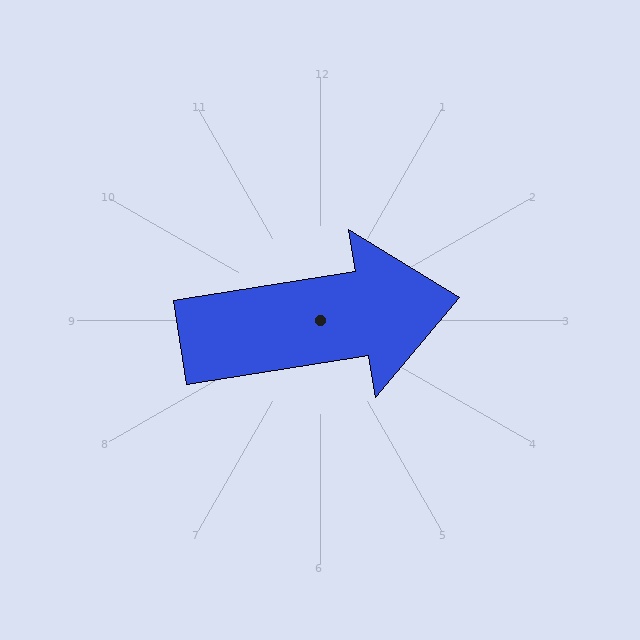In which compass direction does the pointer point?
East.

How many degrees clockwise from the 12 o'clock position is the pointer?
Approximately 81 degrees.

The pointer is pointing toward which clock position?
Roughly 3 o'clock.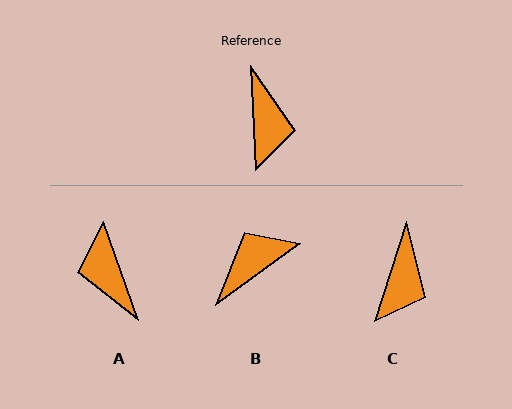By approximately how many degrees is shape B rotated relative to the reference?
Approximately 123 degrees counter-clockwise.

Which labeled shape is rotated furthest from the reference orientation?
A, about 163 degrees away.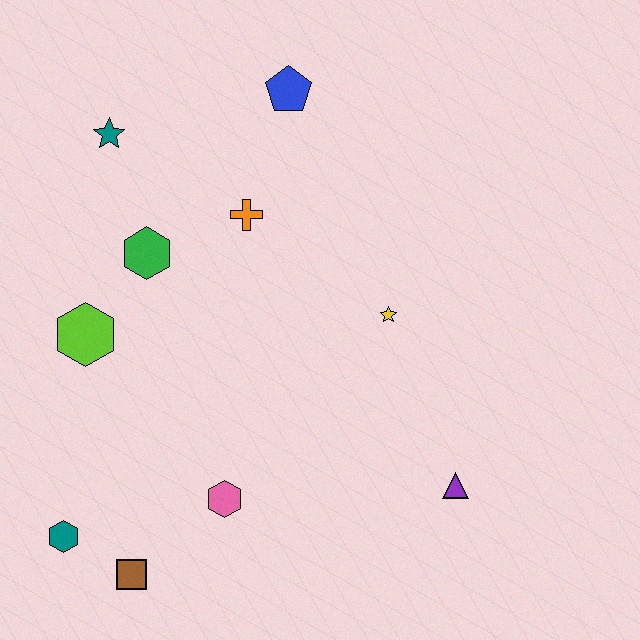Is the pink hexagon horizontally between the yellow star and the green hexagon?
Yes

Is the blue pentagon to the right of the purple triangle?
No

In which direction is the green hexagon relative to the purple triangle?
The green hexagon is to the left of the purple triangle.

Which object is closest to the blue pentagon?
The orange cross is closest to the blue pentagon.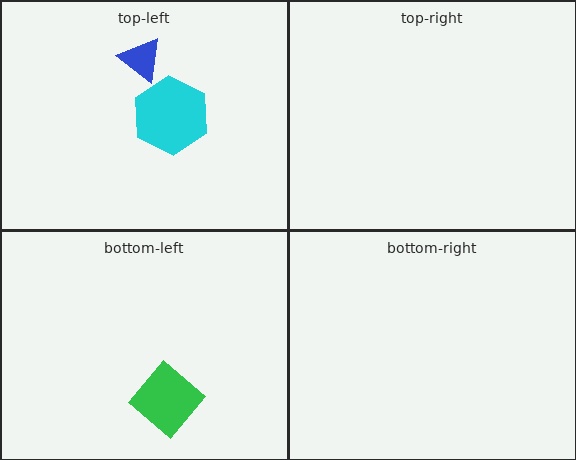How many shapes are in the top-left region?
2.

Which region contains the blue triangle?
The top-left region.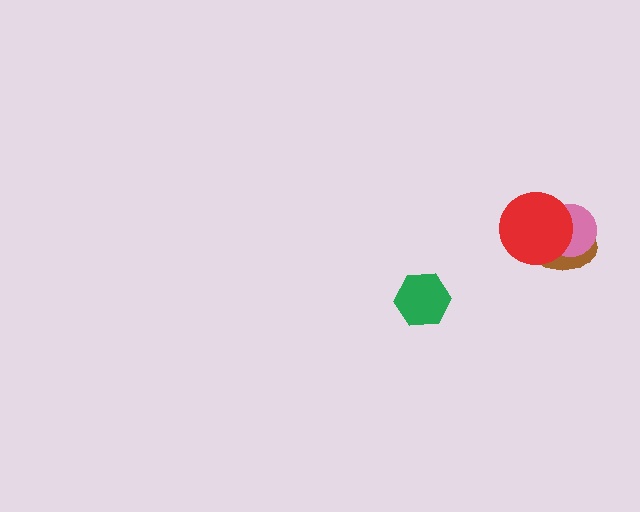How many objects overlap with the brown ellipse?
2 objects overlap with the brown ellipse.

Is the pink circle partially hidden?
Yes, it is partially covered by another shape.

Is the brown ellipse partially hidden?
Yes, it is partially covered by another shape.